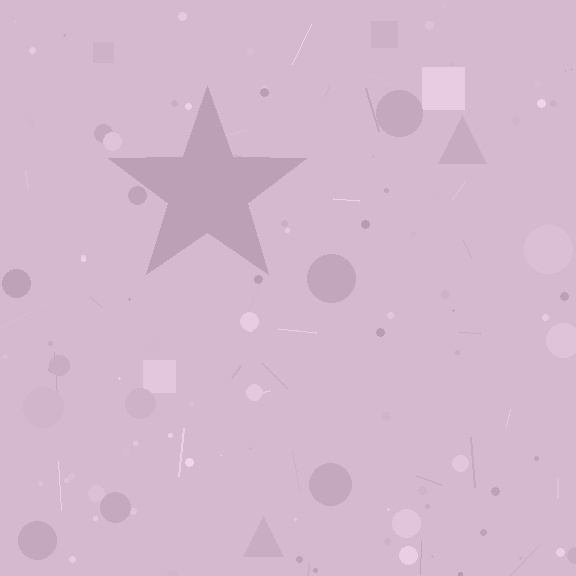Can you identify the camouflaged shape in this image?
The camouflaged shape is a star.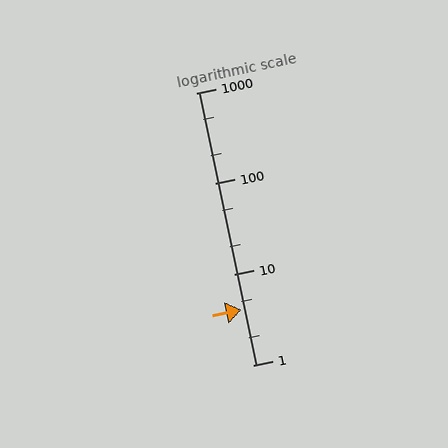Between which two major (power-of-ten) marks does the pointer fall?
The pointer is between 1 and 10.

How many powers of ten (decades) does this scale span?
The scale spans 3 decades, from 1 to 1000.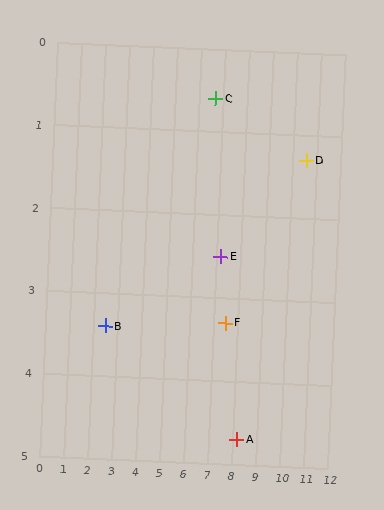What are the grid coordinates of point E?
Point E is at approximately (7.2, 2.5).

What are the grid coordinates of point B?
Point B is at approximately (2.5, 3.4).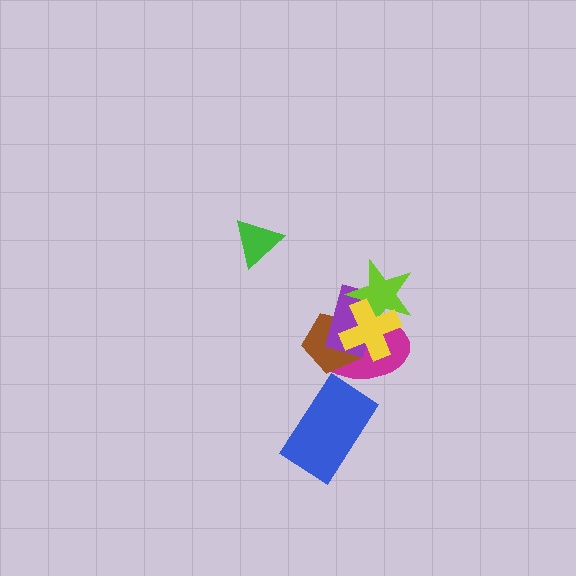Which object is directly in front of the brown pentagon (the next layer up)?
The purple rectangle is directly in front of the brown pentagon.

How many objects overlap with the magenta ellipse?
4 objects overlap with the magenta ellipse.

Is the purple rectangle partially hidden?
Yes, it is partially covered by another shape.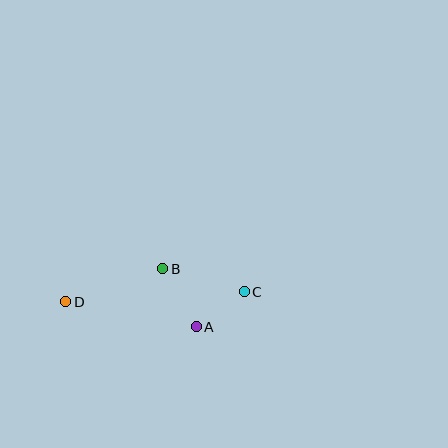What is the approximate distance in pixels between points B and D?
The distance between B and D is approximately 102 pixels.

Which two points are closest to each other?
Points A and C are closest to each other.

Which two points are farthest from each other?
Points C and D are farthest from each other.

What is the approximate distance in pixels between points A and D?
The distance between A and D is approximately 133 pixels.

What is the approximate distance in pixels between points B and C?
The distance between B and C is approximately 85 pixels.